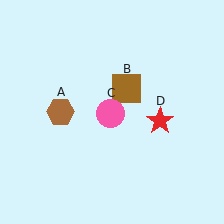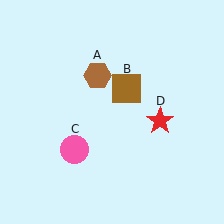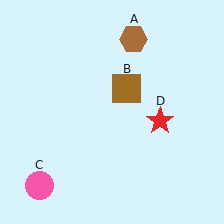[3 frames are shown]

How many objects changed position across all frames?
2 objects changed position: brown hexagon (object A), pink circle (object C).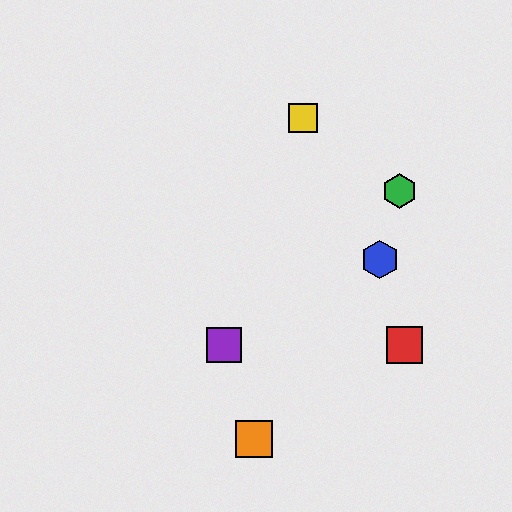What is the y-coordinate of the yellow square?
The yellow square is at y≈118.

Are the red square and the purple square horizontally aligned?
Yes, both are at y≈345.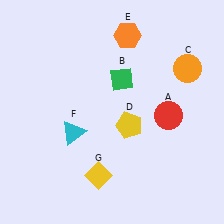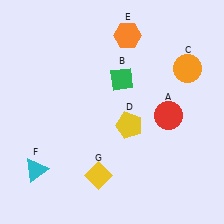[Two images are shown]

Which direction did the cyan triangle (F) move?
The cyan triangle (F) moved left.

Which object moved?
The cyan triangle (F) moved left.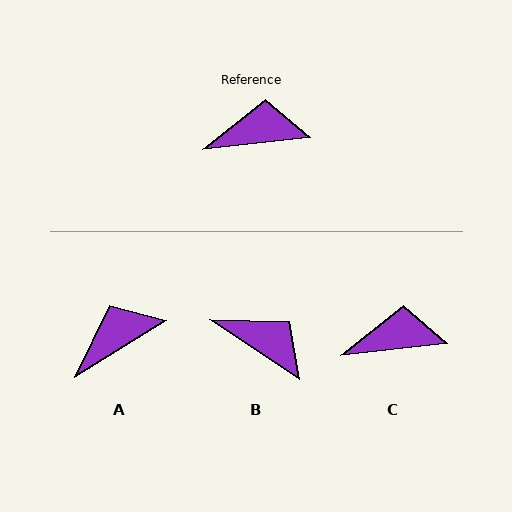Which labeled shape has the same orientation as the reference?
C.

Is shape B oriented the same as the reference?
No, it is off by about 40 degrees.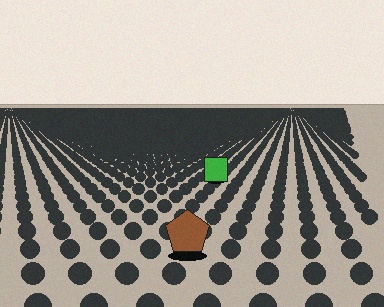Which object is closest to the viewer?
The brown pentagon is closest. The texture marks near it are larger and more spread out.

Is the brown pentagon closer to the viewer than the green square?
Yes. The brown pentagon is closer — you can tell from the texture gradient: the ground texture is coarser near it.